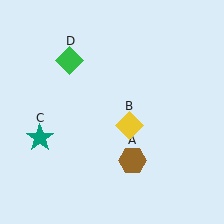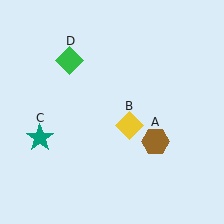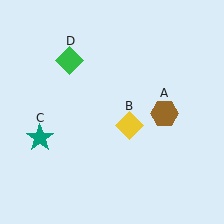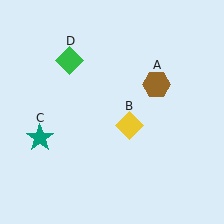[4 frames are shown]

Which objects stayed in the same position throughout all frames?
Yellow diamond (object B) and teal star (object C) and green diamond (object D) remained stationary.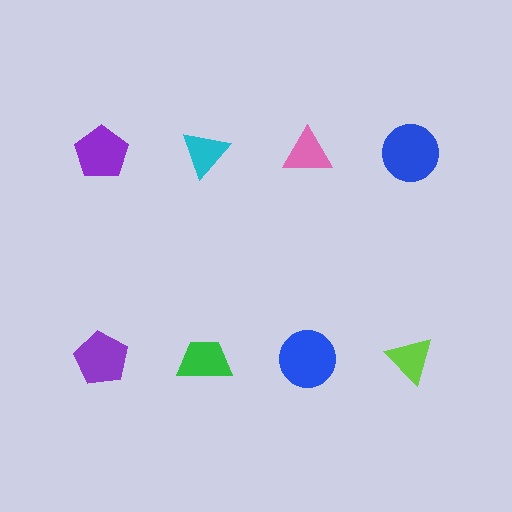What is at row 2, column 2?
A green trapezoid.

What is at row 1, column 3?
A pink triangle.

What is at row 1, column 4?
A blue circle.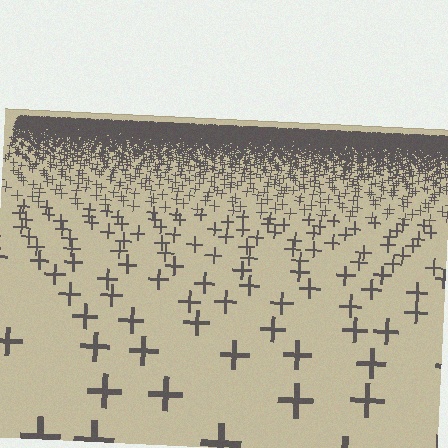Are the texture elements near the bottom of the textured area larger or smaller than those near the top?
Larger. Near the bottom, elements are closer to the viewer and appear at a bigger on-screen size.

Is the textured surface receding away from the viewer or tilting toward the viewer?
The surface is receding away from the viewer. Texture elements get smaller and denser toward the top.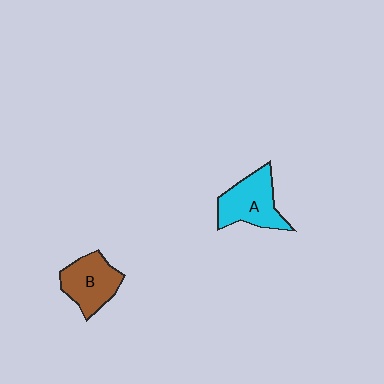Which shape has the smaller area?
Shape B (brown).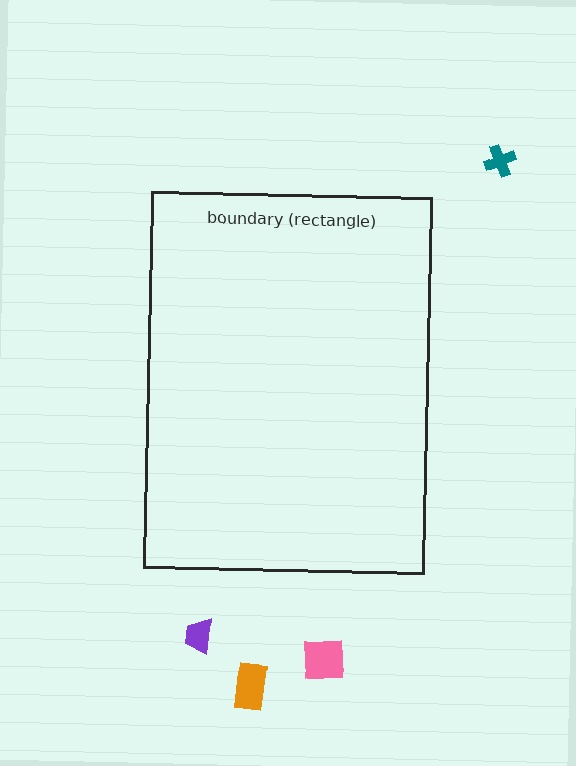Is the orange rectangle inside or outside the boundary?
Outside.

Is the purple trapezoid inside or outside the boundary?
Outside.